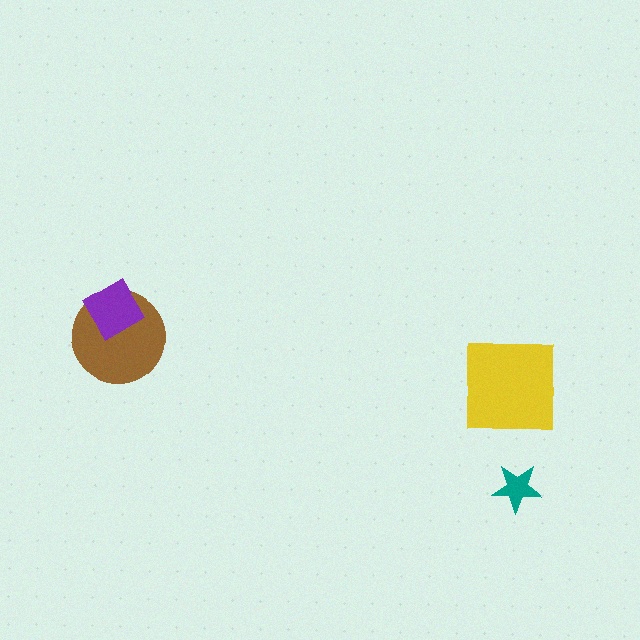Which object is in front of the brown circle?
The purple diamond is in front of the brown circle.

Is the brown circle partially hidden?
Yes, it is partially covered by another shape.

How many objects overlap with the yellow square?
0 objects overlap with the yellow square.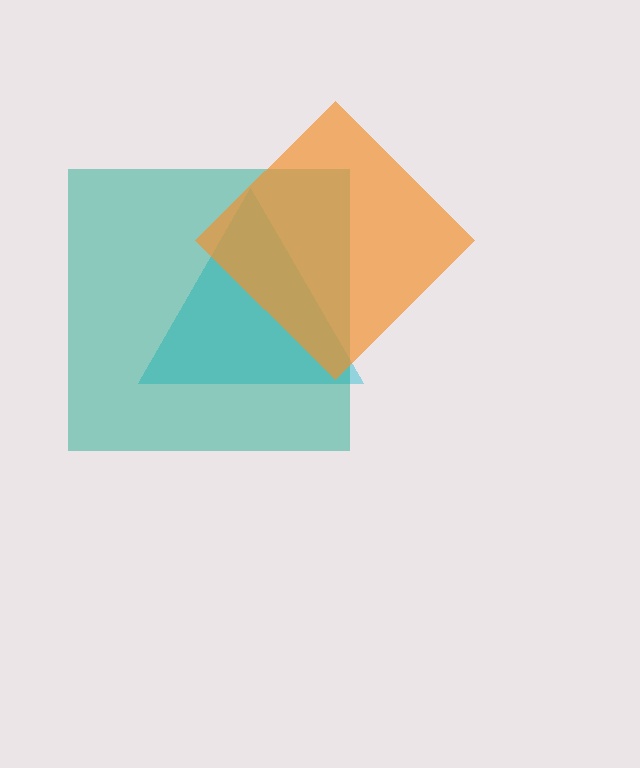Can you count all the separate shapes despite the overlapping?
Yes, there are 3 separate shapes.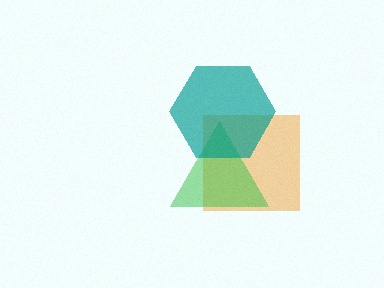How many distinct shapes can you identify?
There are 3 distinct shapes: an orange square, a green triangle, a teal hexagon.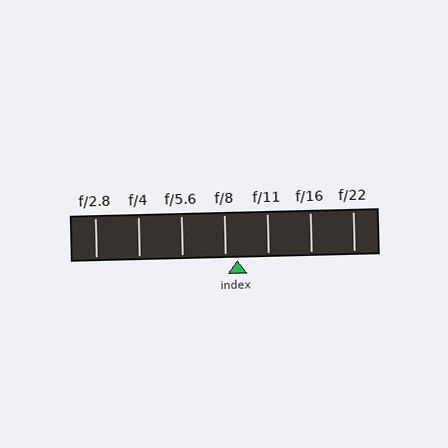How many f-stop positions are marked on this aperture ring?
There are 7 f-stop positions marked.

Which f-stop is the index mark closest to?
The index mark is closest to f/8.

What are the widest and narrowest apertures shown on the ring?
The widest aperture shown is f/2.8 and the narrowest is f/22.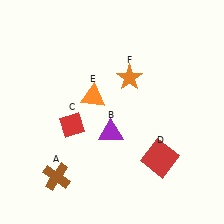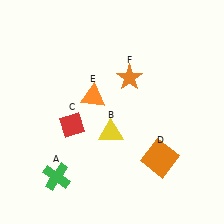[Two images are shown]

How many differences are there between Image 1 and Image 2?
There are 3 differences between the two images.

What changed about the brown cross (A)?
In Image 1, A is brown. In Image 2, it changed to green.